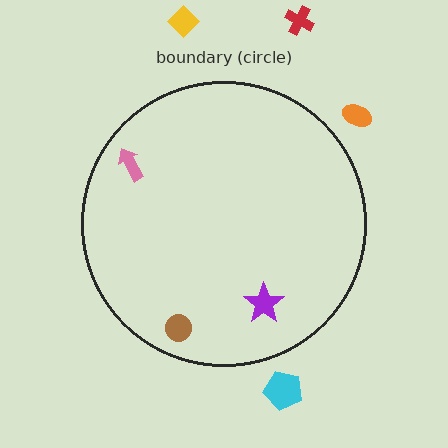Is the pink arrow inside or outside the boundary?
Inside.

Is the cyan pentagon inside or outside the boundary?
Outside.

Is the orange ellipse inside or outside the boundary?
Outside.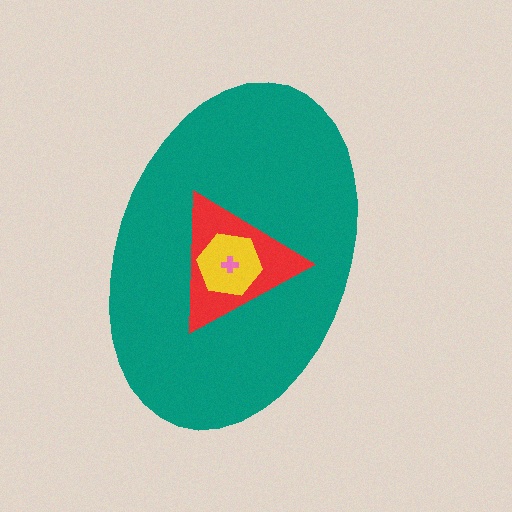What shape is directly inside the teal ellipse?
The red triangle.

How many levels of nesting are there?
4.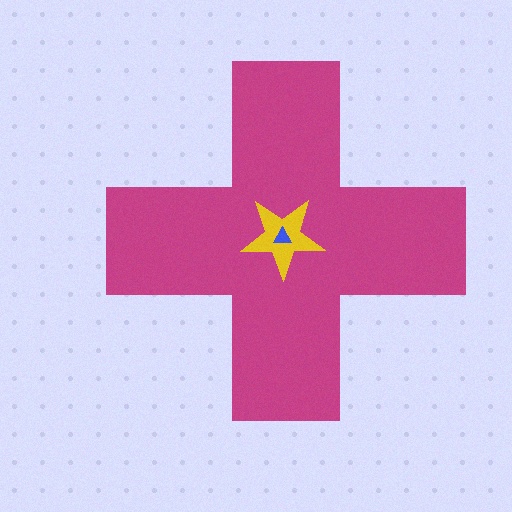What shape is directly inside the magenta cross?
The yellow star.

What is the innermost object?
The blue triangle.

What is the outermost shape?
The magenta cross.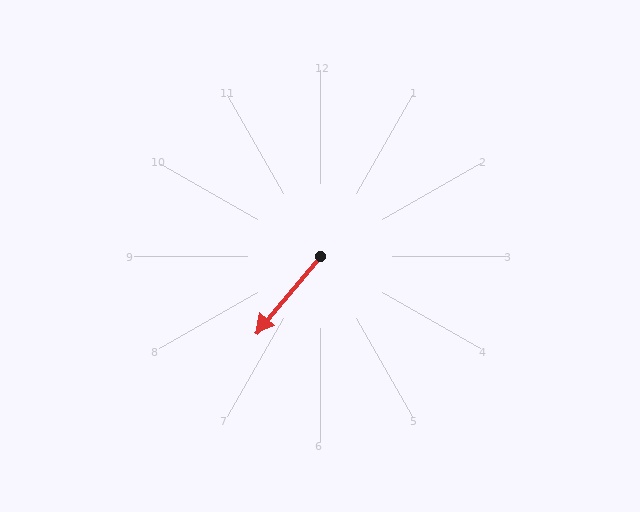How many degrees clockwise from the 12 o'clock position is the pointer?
Approximately 220 degrees.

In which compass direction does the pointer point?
Southwest.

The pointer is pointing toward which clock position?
Roughly 7 o'clock.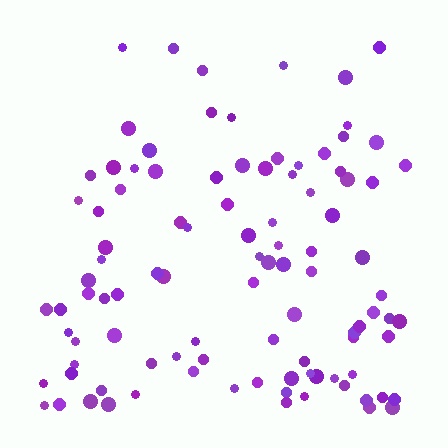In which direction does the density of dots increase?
From top to bottom, with the bottom side densest.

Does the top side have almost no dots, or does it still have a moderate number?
Still a moderate number, just noticeably fewer than the bottom.